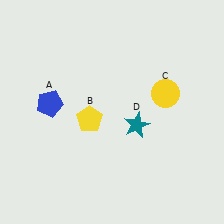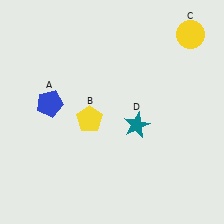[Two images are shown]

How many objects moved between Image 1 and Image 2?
1 object moved between the two images.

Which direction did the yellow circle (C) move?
The yellow circle (C) moved up.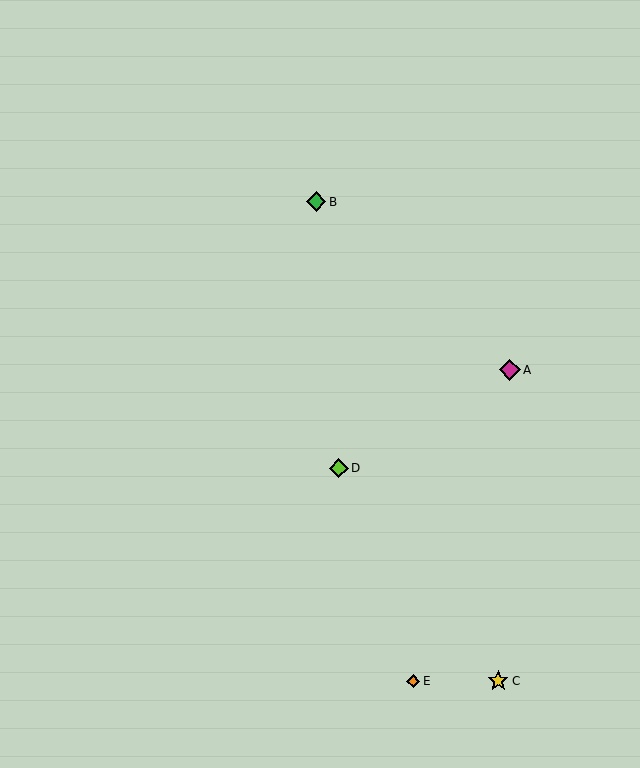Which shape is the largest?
The magenta diamond (labeled A) is the largest.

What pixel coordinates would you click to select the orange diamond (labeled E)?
Click at (413, 681) to select the orange diamond E.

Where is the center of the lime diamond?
The center of the lime diamond is at (339, 468).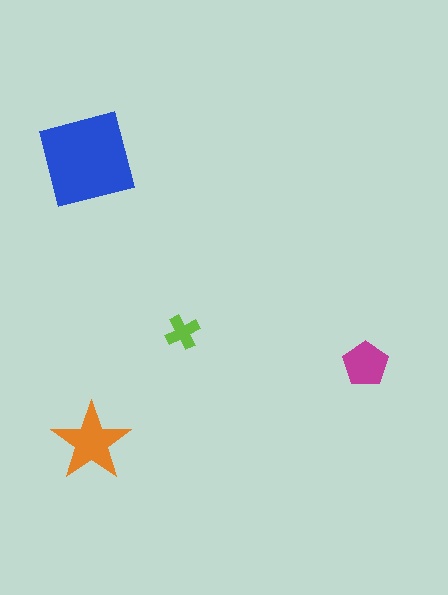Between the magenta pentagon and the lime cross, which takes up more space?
The magenta pentagon.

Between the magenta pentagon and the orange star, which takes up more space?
The orange star.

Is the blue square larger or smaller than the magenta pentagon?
Larger.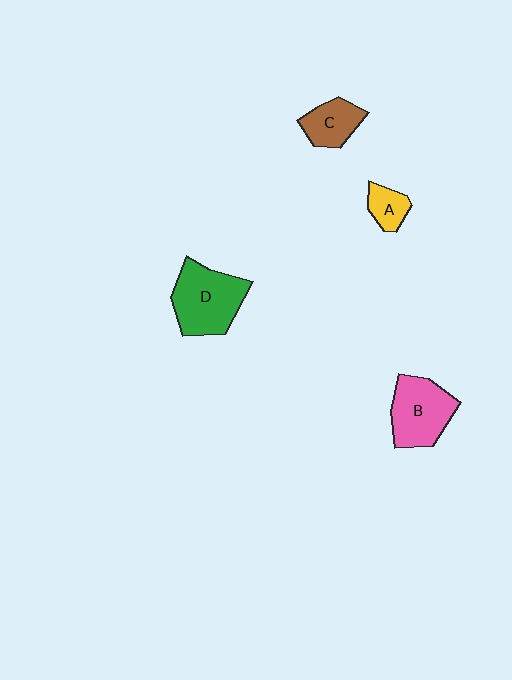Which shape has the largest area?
Shape D (green).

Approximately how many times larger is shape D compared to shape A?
Approximately 2.8 times.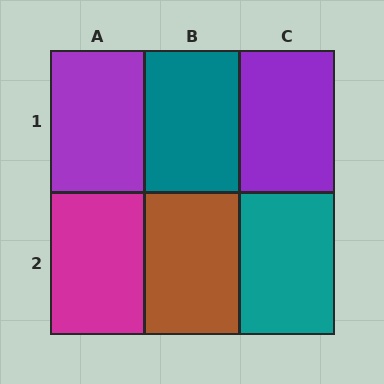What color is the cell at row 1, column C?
Purple.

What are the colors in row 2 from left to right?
Magenta, brown, teal.